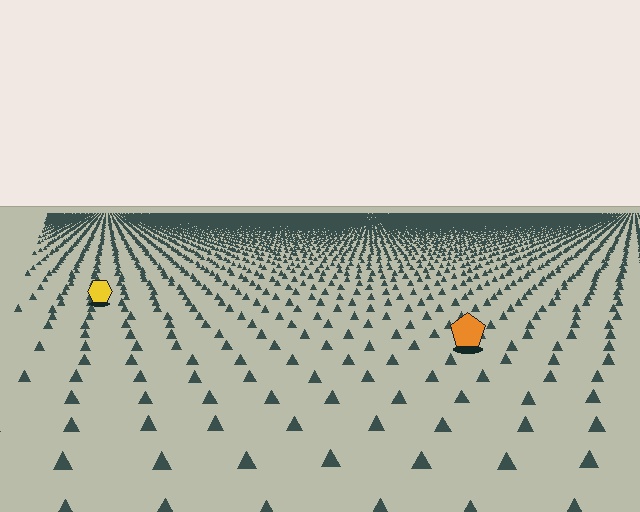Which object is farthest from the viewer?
The yellow hexagon is farthest from the viewer. It appears smaller and the ground texture around it is denser.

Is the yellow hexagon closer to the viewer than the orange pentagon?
No. The orange pentagon is closer — you can tell from the texture gradient: the ground texture is coarser near it.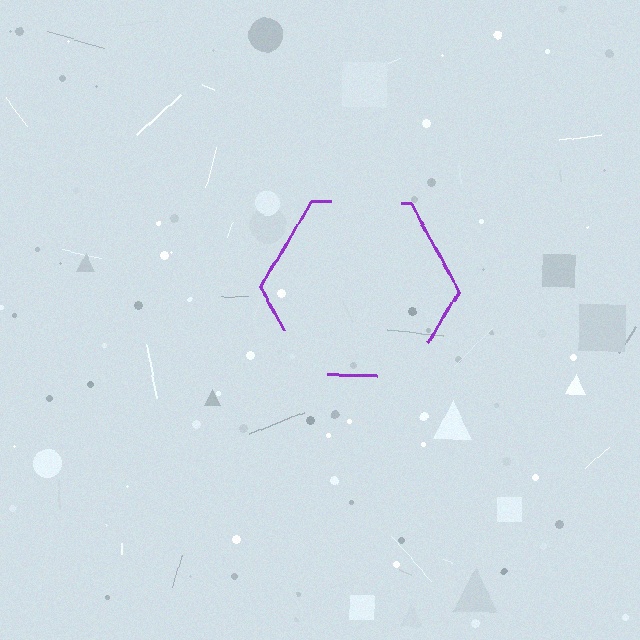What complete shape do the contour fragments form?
The contour fragments form a hexagon.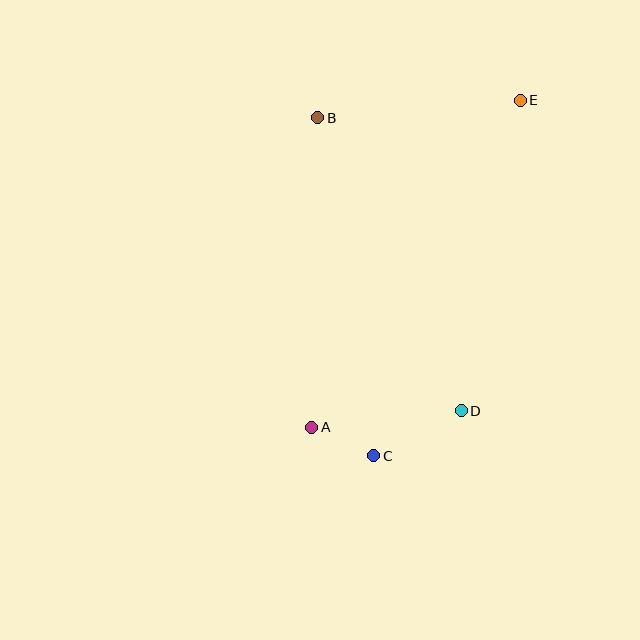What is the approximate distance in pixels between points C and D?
The distance between C and D is approximately 99 pixels.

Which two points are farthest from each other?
Points A and E are farthest from each other.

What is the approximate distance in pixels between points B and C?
The distance between B and C is approximately 343 pixels.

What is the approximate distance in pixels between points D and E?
The distance between D and E is approximately 316 pixels.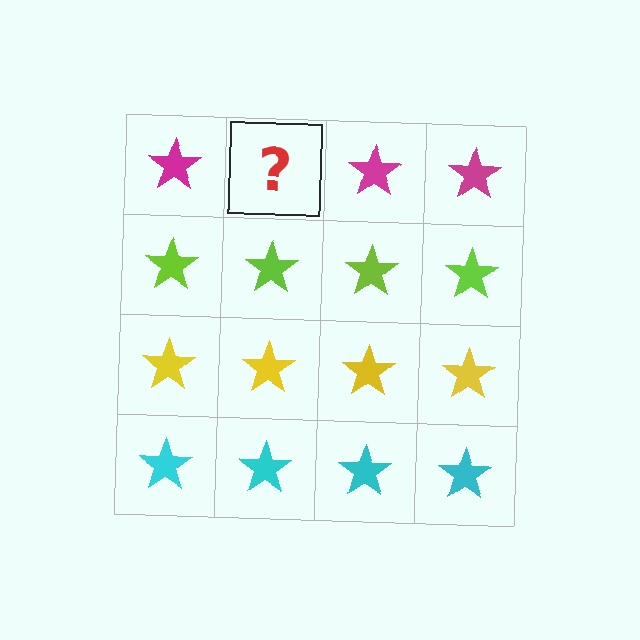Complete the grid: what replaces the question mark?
The question mark should be replaced with a magenta star.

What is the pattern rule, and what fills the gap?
The rule is that each row has a consistent color. The gap should be filled with a magenta star.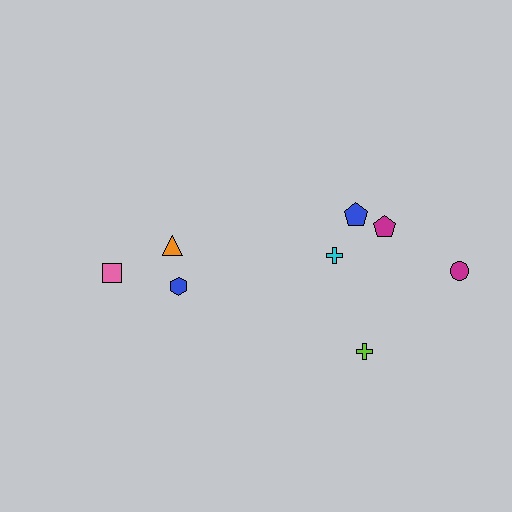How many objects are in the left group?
There are 3 objects.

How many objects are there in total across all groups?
There are 8 objects.